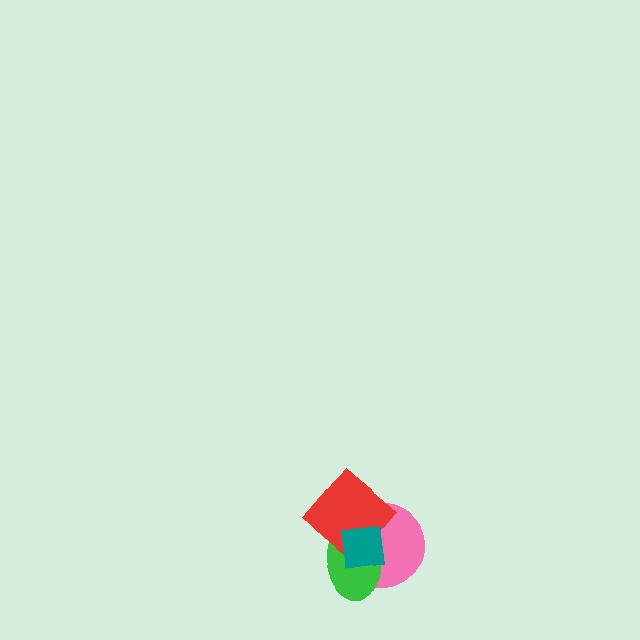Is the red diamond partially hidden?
Yes, it is partially covered by another shape.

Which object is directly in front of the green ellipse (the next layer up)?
The red diamond is directly in front of the green ellipse.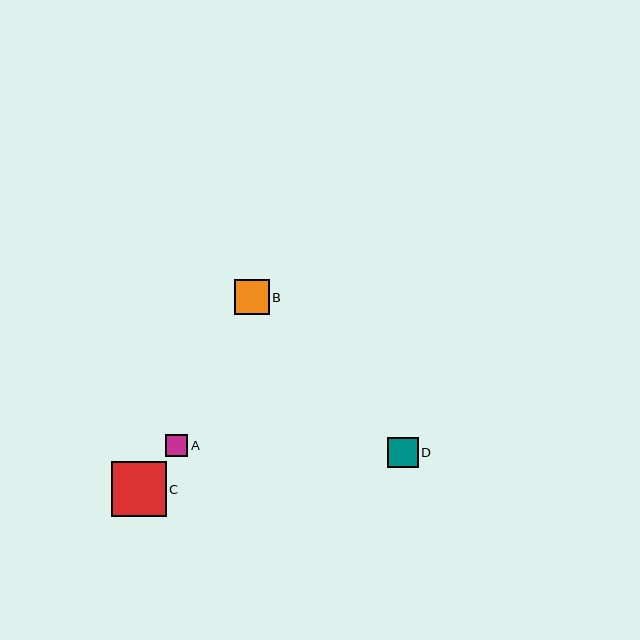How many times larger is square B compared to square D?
Square B is approximately 1.1 times the size of square D.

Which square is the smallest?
Square A is the smallest with a size of approximately 22 pixels.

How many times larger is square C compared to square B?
Square C is approximately 1.6 times the size of square B.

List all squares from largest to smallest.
From largest to smallest: C, B, D, A.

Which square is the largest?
Square C is the largest with a size of approximately 55 pixels.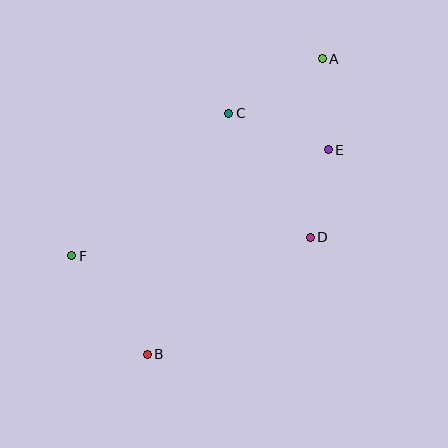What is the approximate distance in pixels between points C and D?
The distance between C and D is approximately 148 pixels.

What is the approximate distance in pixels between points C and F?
The distance between C and F is approximately 212 pixels.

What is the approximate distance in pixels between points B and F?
The distance between B and F is approximately 124 pixels.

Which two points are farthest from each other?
Points A and B are farthest from each other.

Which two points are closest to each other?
Points D and E are closest to each other.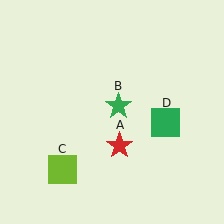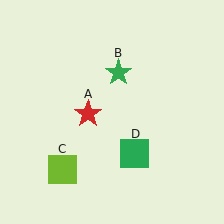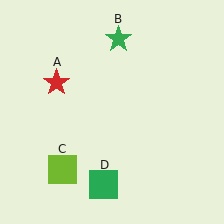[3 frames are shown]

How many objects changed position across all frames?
3 objects changed position: red star (object A), green star (object B), green square (object D).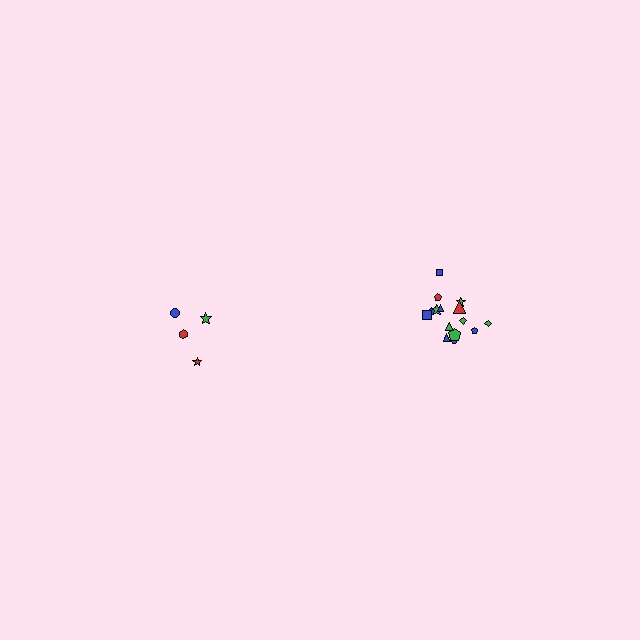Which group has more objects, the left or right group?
The right group.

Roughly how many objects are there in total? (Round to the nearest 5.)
Roughly 20 objects in total.